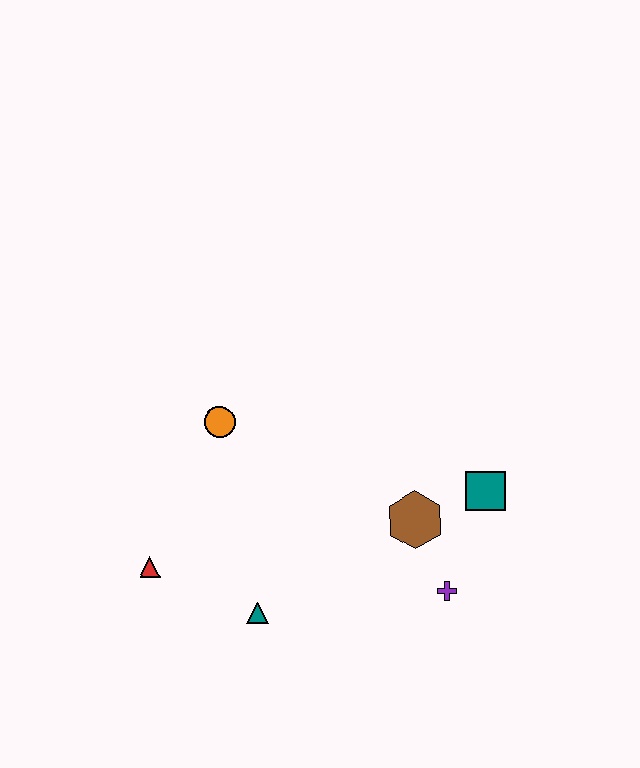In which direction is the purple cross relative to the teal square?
The purple cross is below the teal square.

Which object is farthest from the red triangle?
The teal square is farthest from the red triangle.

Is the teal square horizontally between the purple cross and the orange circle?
No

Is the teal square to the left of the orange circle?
No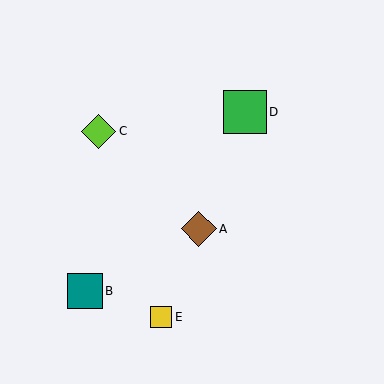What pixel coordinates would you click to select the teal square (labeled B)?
Click at (85, 291) to select the teal square B.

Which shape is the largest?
The green square (labeled D) is the largest.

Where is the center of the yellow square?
The center of the yellow square is at (161, 317).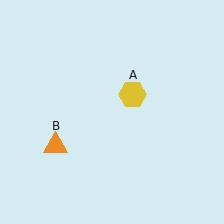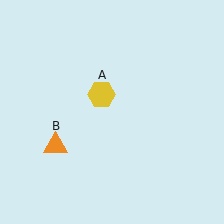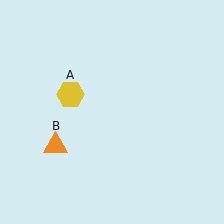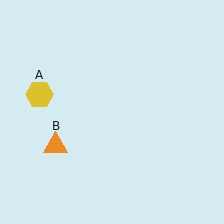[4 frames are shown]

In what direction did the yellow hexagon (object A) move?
The yellow hexagon (object A) moved left.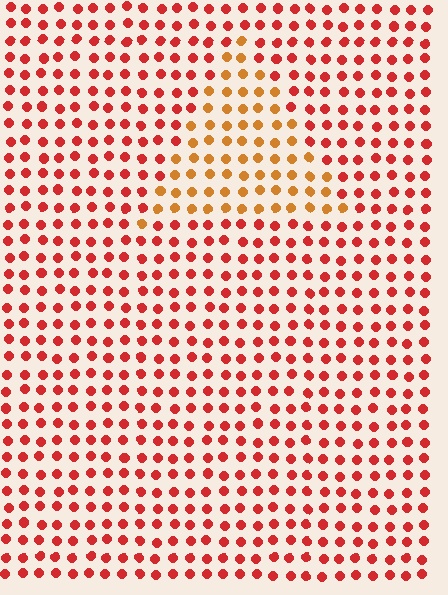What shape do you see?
I see a triangle.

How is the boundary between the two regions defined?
The boundary is defined purely by a slight shift in hue (about 33 degrees). Spacing, size, and orientation are identical on both sides.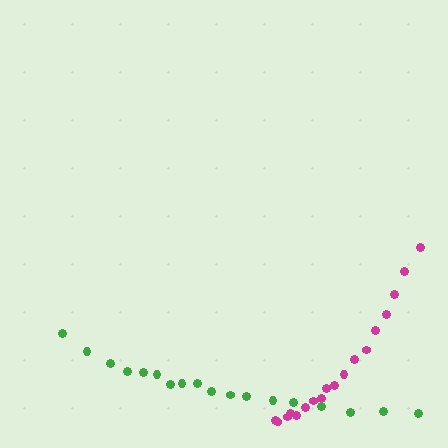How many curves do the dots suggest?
There are 2 distinct paths.